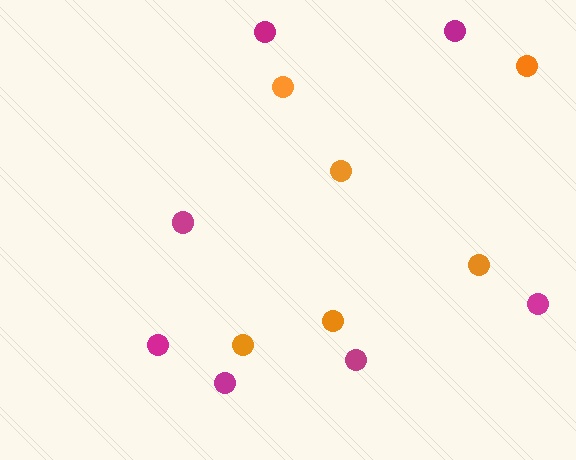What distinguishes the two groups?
There are 2 groups: one group of orange circles (6) and one group of magenta circles (7).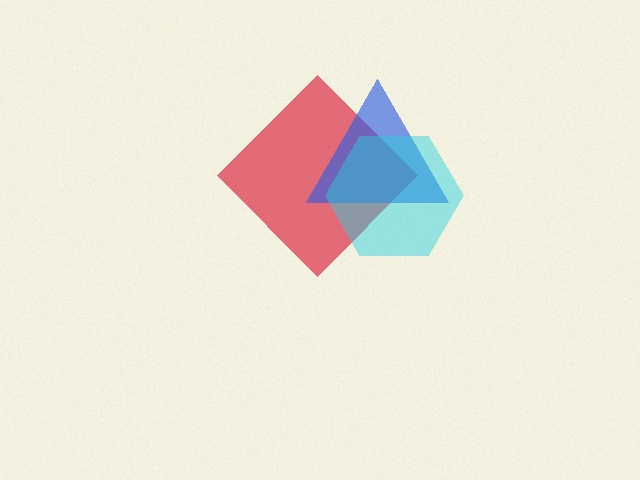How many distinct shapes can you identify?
There are 3 distinct shapes: a red diamond, a blue triangle, a cyan hexagon.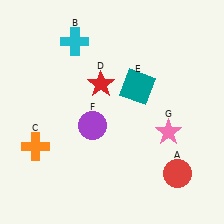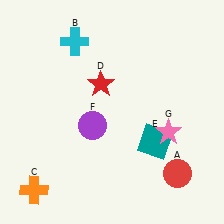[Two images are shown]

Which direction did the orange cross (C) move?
The orange cross (C) moved down.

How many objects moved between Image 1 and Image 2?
2 objects moved between the two images.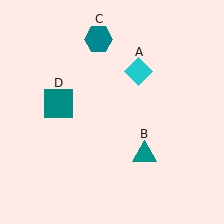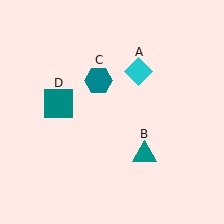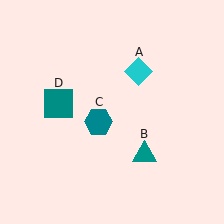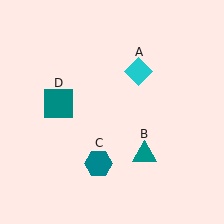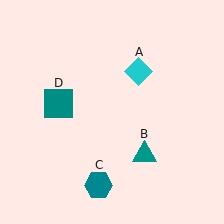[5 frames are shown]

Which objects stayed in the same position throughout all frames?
Cyan diamond (object A) and teal triangle (object B) and teal square (object D) remained stationary.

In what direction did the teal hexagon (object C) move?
The teal hexagon (object C) moved down.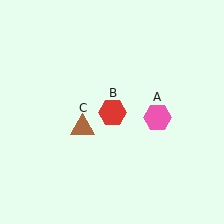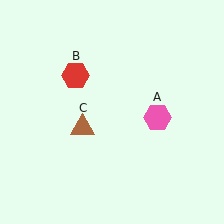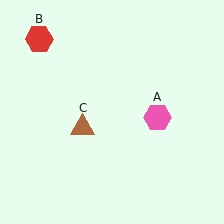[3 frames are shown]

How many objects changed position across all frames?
1 object changed position: red hexagon (object B).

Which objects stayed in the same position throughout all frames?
Pink hexagon (object A) and brown triangle (object C) remained stationary.